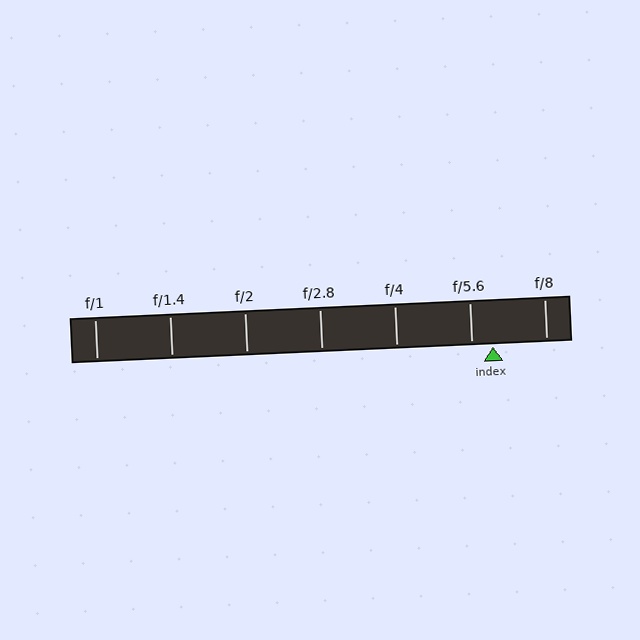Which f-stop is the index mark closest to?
The index mark is closest to f/5.6.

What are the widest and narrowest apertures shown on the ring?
The widest aperture shown is f/1 and the narrowest is f/8.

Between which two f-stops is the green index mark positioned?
The index mark is between f/5.6 and f/8.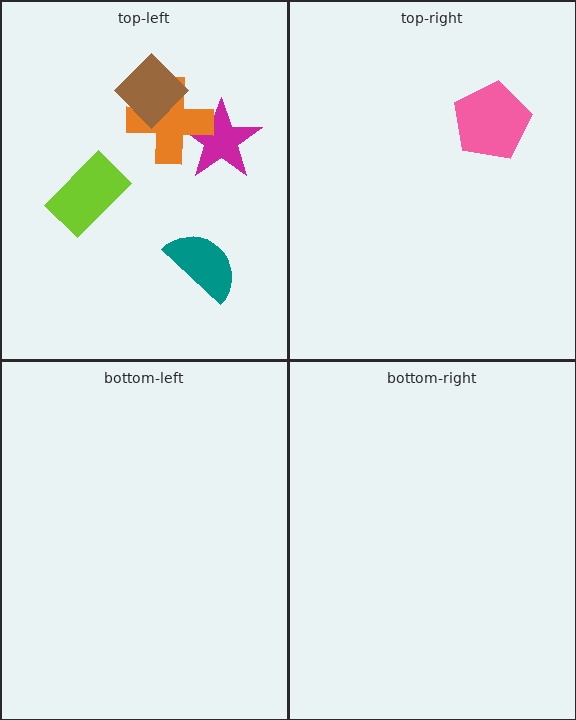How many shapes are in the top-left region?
5.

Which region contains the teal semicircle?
The top-left region.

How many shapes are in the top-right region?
1.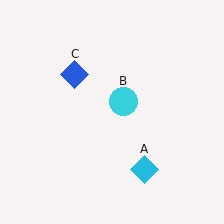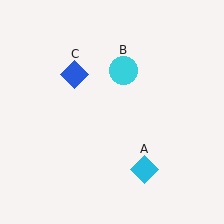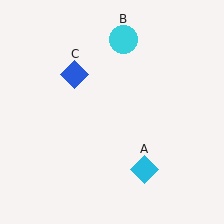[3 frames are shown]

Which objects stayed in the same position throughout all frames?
Cyan diamond (object A) and blue diamond (object C) remained stationary.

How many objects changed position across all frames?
1 object changed position: cyan circle (object B).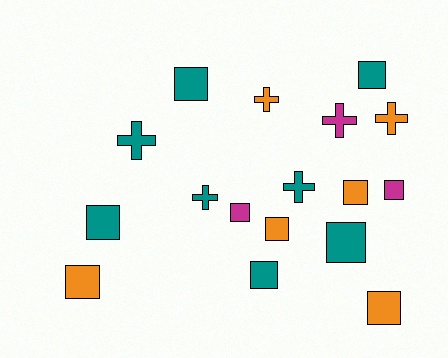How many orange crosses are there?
There are 2 orange crosses.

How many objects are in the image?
There are 17 objects.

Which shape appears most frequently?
Square, with 11 objects.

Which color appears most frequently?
Teal, with 8 objects.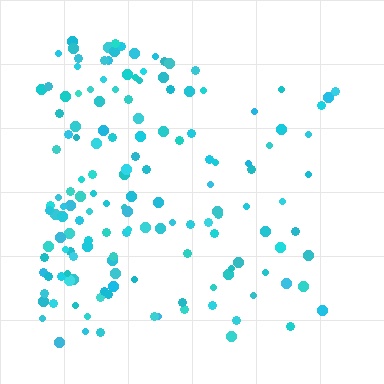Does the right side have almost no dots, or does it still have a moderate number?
Still a moderate number, just noticeably fewer than the left.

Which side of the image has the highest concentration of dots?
The left.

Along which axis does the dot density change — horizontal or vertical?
Horizontal.